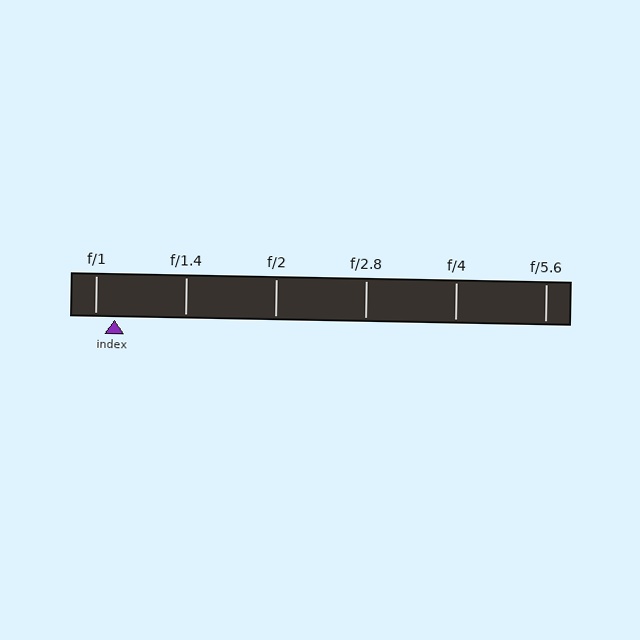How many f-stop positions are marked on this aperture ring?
There are 6 f-stop positions marked.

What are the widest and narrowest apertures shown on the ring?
The widest aperture shown is f/1 and the narrowest is f/5.6.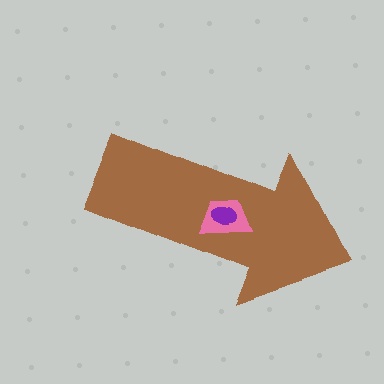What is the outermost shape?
The brown arrow.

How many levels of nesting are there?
3.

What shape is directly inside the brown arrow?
The pink trapezoid.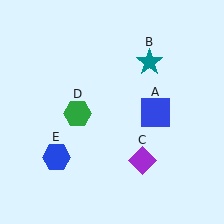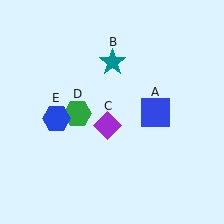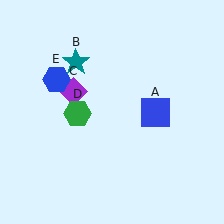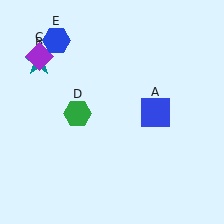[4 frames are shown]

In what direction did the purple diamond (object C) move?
The purple diamond (object C) moved up and to the left.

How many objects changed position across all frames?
3 objects changed position: teal star (object B), purple diamond (object C), blue hexagon (object E).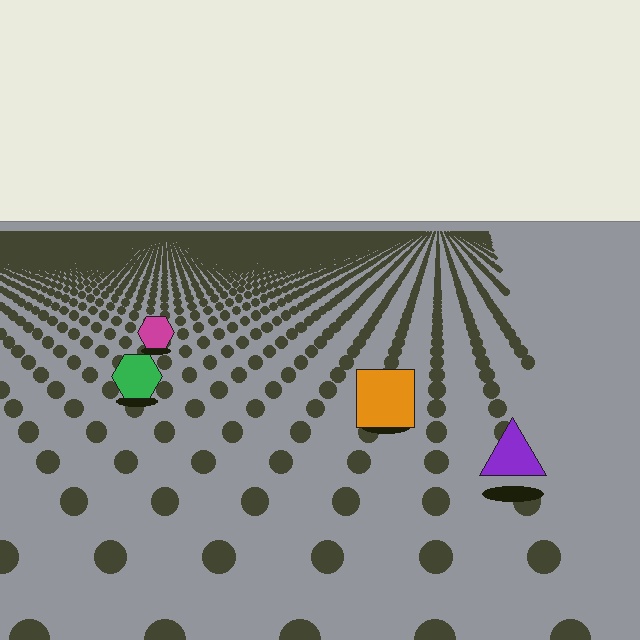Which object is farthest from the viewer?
The magenta hexagon is farthest from the viewer. It appears smaller and the ground texture around it is denser.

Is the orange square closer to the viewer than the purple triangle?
No. The purple triangle is closer — you can tell from the texture gradient: the ground texture is coarser near it.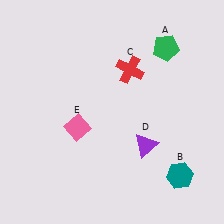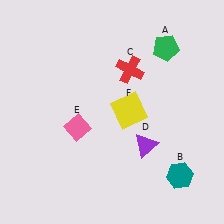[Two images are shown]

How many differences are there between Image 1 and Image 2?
There is 1 difference between the two images.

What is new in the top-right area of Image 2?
A yellow square (F) was added in the top-right area of Image 2.